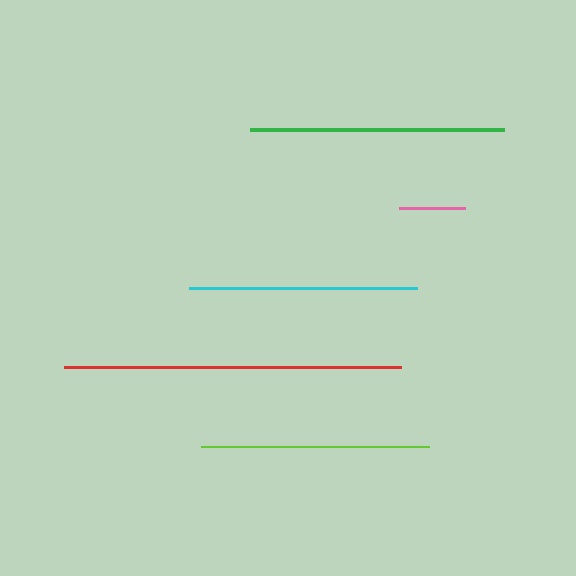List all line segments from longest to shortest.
From longest to shortest: red, green, cyan, lime, pink.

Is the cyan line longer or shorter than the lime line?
The cyan line is longer than the lime line.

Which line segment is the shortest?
The pink line is the shortest at approximately 66 pixels.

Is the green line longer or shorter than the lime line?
The green line is longer than the lime line.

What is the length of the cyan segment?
The cyan segment is approximately 228 pixels long.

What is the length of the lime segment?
The lime segment is approximately 228 pixels long.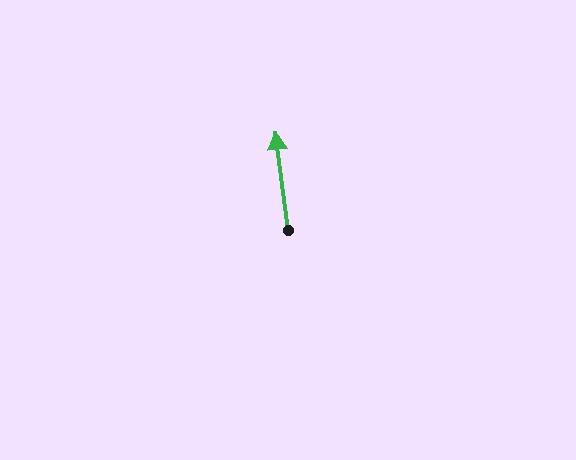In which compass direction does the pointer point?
North.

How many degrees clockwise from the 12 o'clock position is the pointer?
Approximately 353 degrees.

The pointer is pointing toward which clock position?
Roughly 12 o'clock.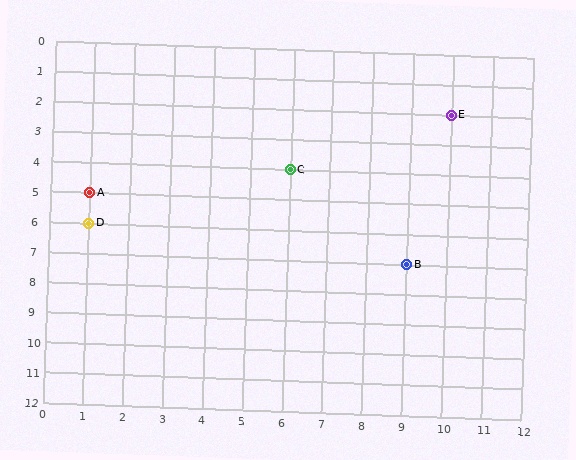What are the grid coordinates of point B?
Point B is at grid coordinates (9, 7).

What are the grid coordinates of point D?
Point D is at grid coordinates (1, 6).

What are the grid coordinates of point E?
Point E is at grid coordinates (10, 2).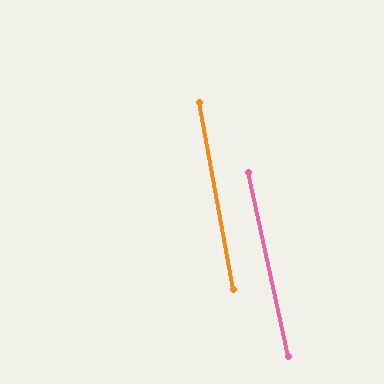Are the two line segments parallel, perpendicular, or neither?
Parallel — their directions differ by only 1.8°.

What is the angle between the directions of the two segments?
Approximately 2 degrees.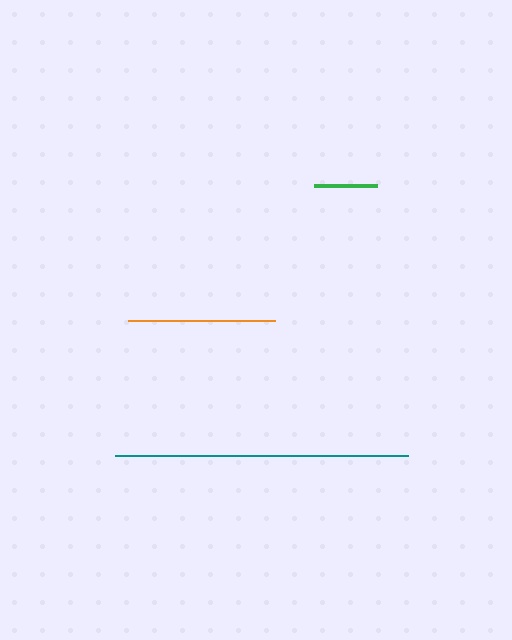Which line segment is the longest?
The teal line is the longest at approximately 293 pixels.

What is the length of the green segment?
The green segment is approximately 63 pixels long.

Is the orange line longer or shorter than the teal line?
The teal line is longer than the orange line.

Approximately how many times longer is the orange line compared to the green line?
The orange line is approximately 2.3 times the length of the green line.